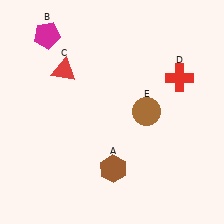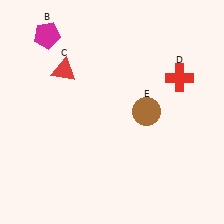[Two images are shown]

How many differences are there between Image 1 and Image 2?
There is 1 difference between the two images.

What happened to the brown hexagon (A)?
The brown hexagon (A) was removed in Image 2. It was in the bottom-right area of Image 1.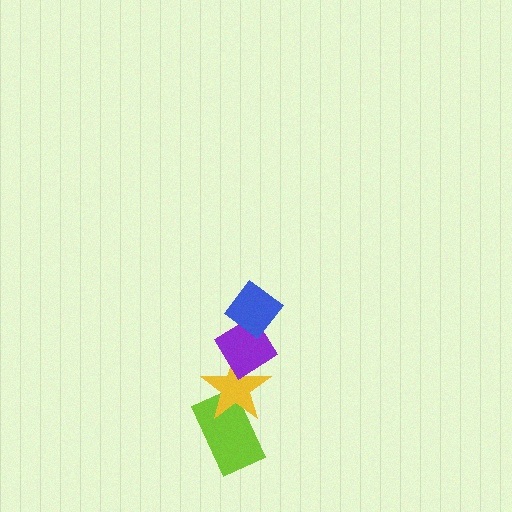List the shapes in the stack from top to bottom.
From top to bottom: the blue diamond, the purple diamond, the yellow star, the lime rectangle.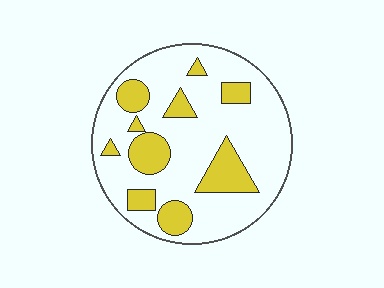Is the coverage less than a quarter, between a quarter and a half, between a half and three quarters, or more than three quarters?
Less than a quarter.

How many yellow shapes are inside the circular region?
10.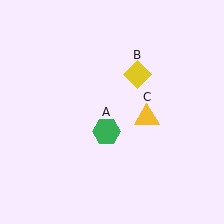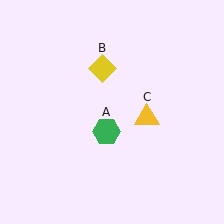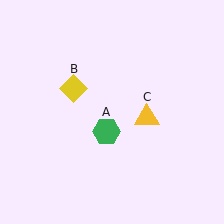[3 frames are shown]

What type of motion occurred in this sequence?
The yellow diamond (object B) rotated counterclockwise around the center of the scene.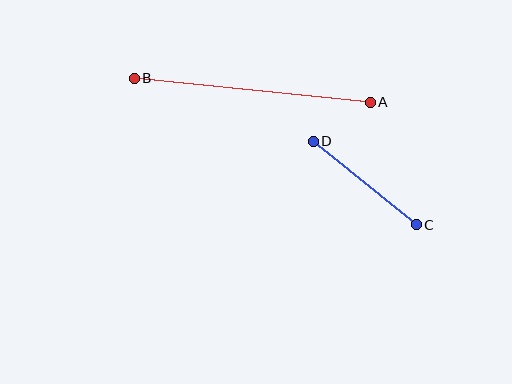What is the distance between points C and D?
The distance is approximately 132 pixels.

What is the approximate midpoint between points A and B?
The midpoint is at approximately (252, 90) pixels.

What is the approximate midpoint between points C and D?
The midpoint is at approximately (365, 183) pixels.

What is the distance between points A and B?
The distance is approximately 237 pixels.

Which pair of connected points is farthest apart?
Points A and B are farthest apart.